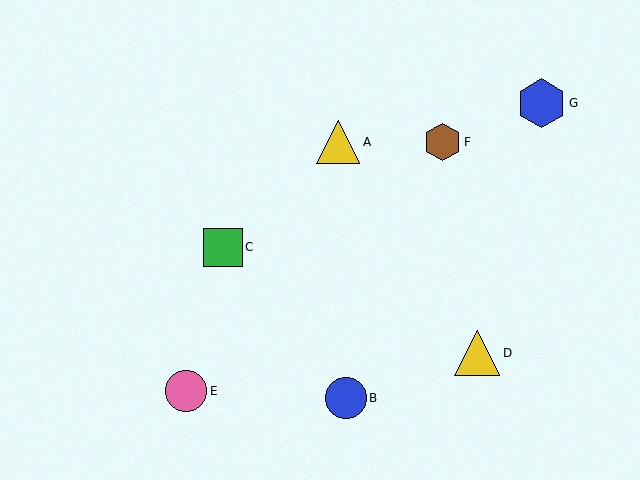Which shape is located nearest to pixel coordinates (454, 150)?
The brown hexagon (labeled F) at (443, 142) is nearest to that location.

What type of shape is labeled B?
Shape B is a blue circle.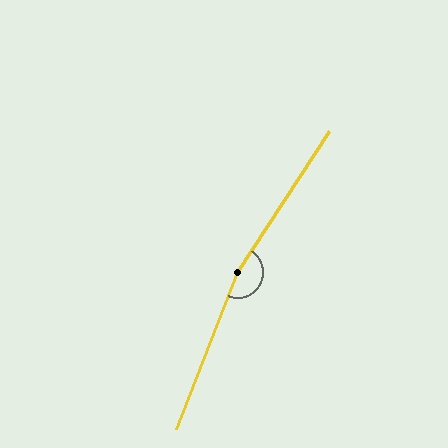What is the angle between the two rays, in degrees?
Approximately 168 degrees.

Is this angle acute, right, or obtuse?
It is obtuse.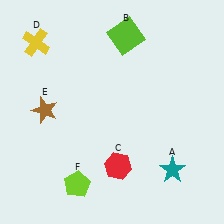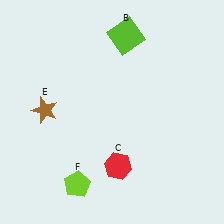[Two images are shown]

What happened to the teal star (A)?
The teal star (A) was removed in Image 2. It was in the bottom-right area of Image 1.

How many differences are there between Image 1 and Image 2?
There are 2 differences between the two images.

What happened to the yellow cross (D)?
The yellow cross (D) was removed in Image 2. It was in the top-left area of Image 1.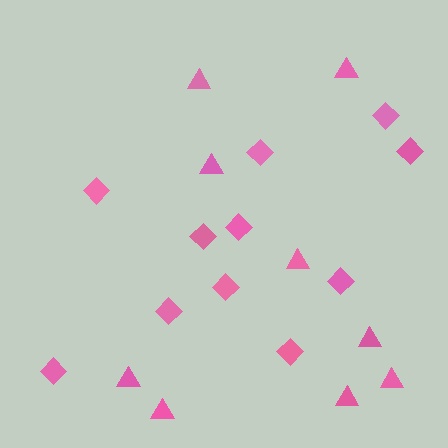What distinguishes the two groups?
There are 2 groups: one group of triangles (9) and one group of diamonds (11).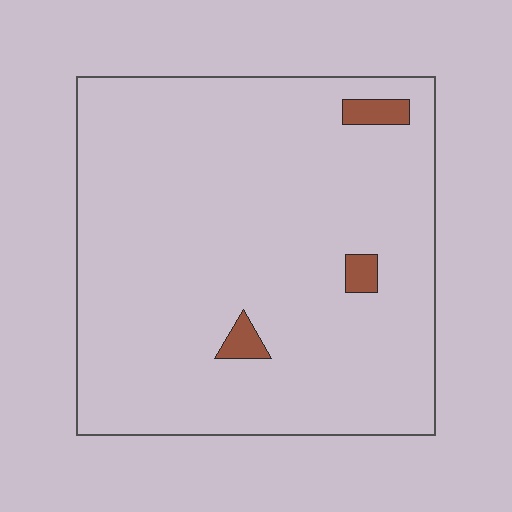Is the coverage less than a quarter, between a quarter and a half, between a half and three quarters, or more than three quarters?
Less than a quarter.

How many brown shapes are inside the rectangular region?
3.